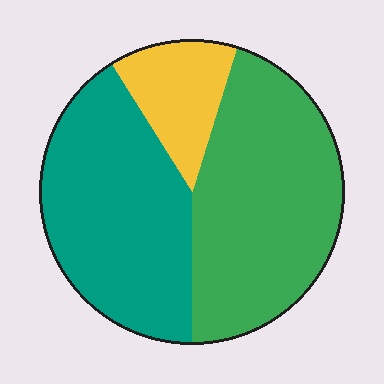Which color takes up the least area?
Yellow, at roughly 15%.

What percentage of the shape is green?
Green takes up between a third and a half of the shape.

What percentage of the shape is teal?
Teal covers 41% of the shape.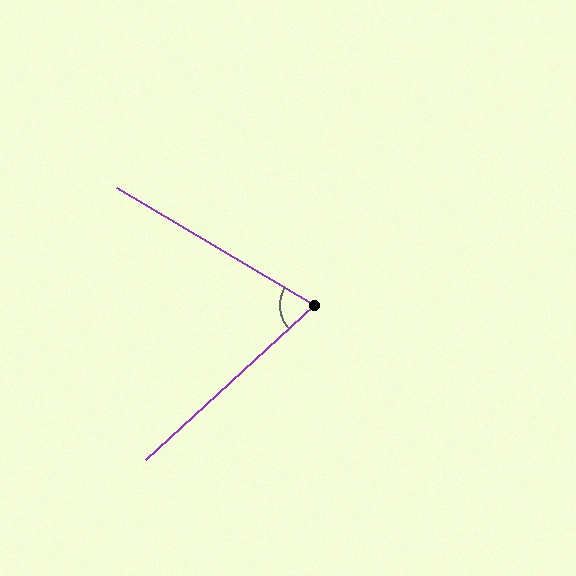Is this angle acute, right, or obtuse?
It is acute.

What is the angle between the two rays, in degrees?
Approximately 73 degrees.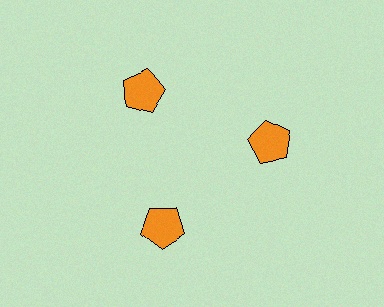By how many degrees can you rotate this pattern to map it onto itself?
The pattern maps onto itself every 120 degrees of rotation.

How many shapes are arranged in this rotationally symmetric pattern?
There are 3 shapes, arranged in 3 groups of 1.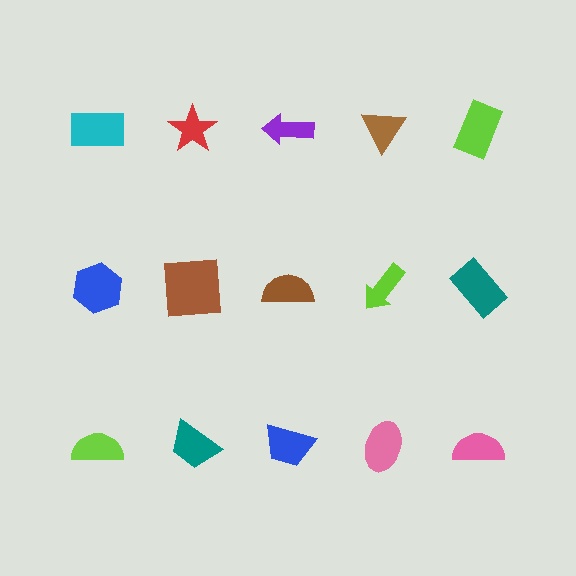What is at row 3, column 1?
A lime semicircle.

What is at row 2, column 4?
A lime arrow.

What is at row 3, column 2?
A teal trapezoid.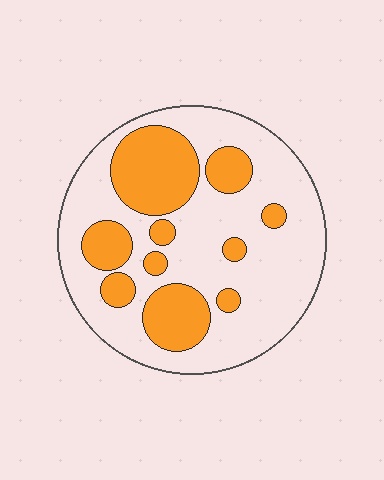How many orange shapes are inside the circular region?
10.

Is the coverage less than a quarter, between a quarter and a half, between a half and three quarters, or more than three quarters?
Between a quarter and a half.